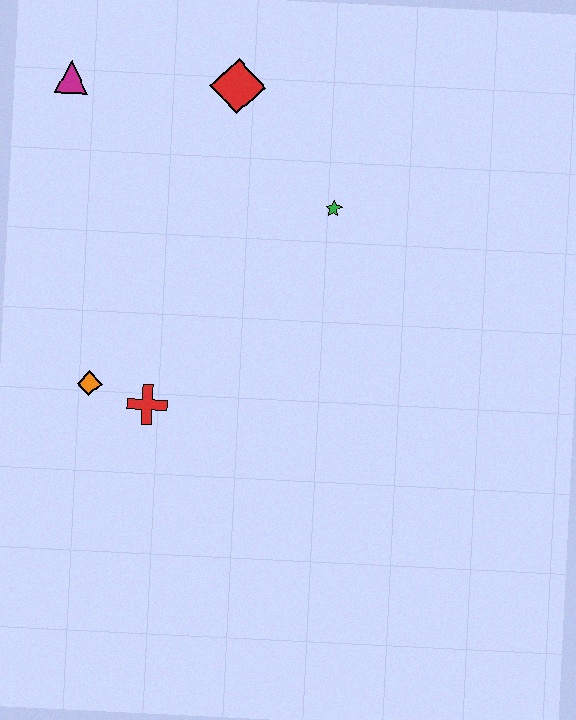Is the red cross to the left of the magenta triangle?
No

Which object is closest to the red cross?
The orange diamond is closest to the red cross.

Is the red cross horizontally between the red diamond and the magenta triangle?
Yes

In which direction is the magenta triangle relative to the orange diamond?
The magenta triangle is above the orange diamond.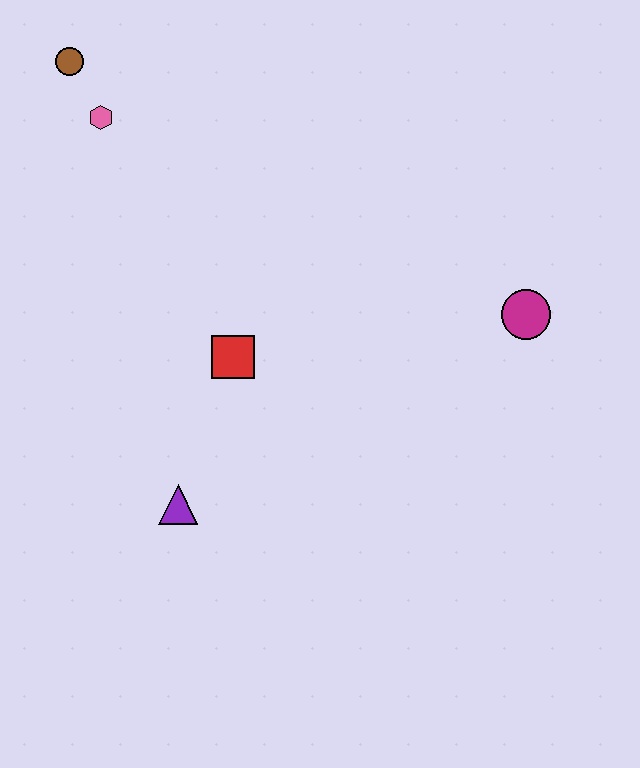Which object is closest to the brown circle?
The pink hexagon is closest to the brown circle.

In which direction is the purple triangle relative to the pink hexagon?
The purple triangle is below the pink hexagon.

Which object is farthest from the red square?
The brown circle is farthest from the red square.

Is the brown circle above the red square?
Yes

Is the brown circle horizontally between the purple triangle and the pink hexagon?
No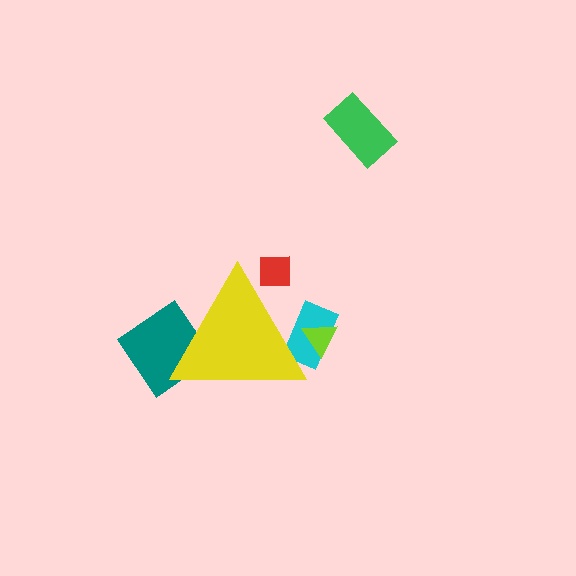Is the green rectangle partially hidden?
No, the green rectangle is fully visible.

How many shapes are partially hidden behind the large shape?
4 shapes are partially hidden.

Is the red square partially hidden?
Yes, the red square is partially hidden behind the yellow triangle.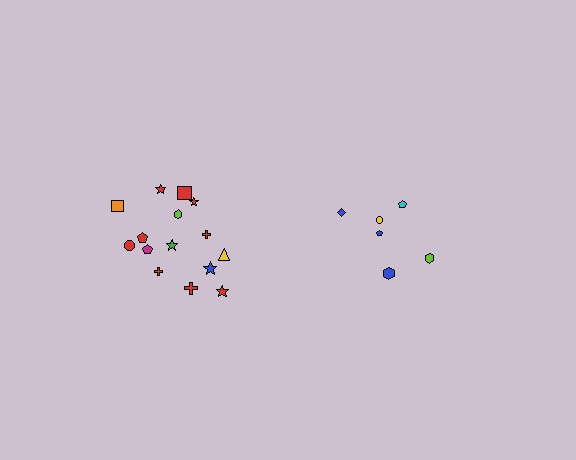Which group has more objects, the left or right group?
The left group.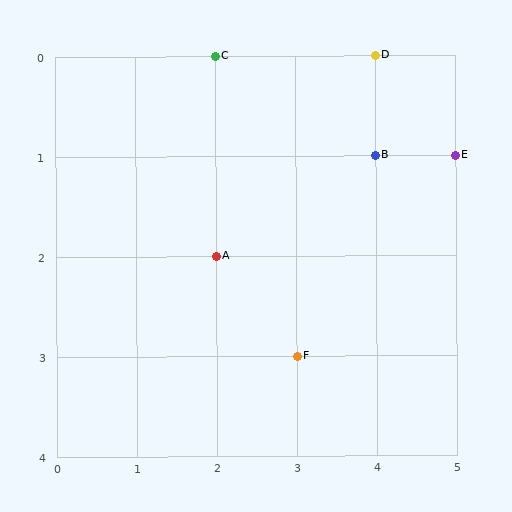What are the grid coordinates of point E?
Point E is at grid coordinates (5, 1).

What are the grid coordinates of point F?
Point F is at grid coordinates (3, 3).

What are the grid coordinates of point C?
Point C is at grid coordinates (2, 0).